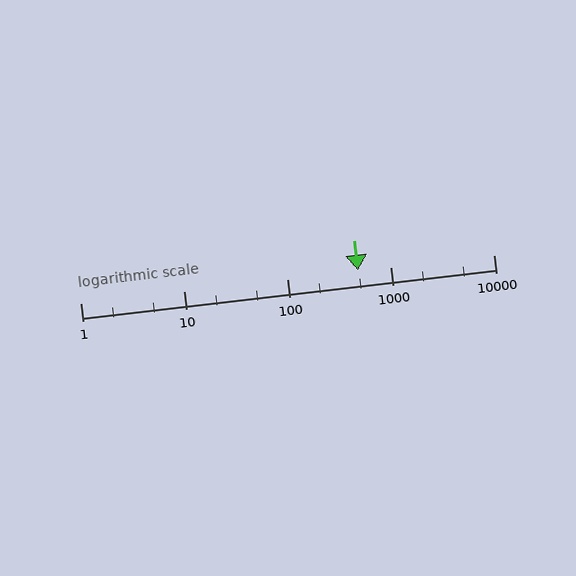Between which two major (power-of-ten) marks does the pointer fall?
The pointer is between 100 and 1000.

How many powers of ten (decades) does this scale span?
The scale spans 4 decades, from 1 to 10000.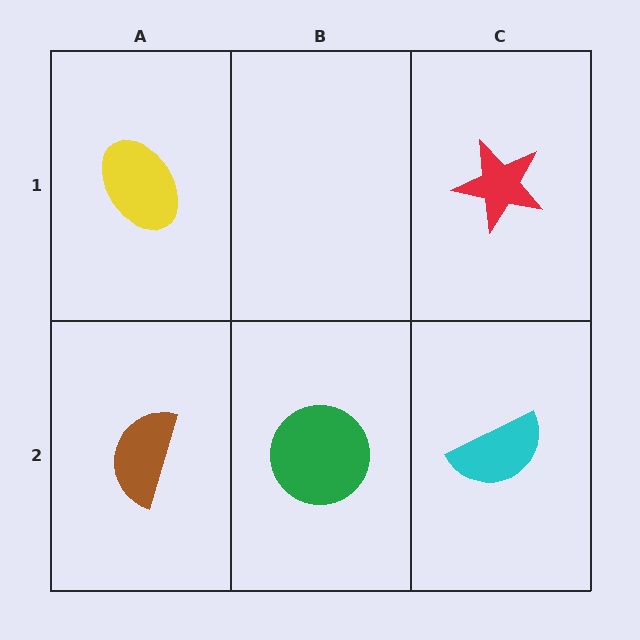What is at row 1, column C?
A red star.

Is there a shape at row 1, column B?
No, that cell is empty.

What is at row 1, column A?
A yellow ellipse.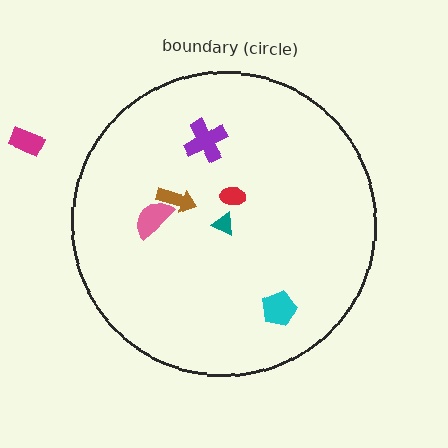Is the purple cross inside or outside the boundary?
Inside.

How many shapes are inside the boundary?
6 inside, 1 outside.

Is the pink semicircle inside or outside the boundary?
Inside.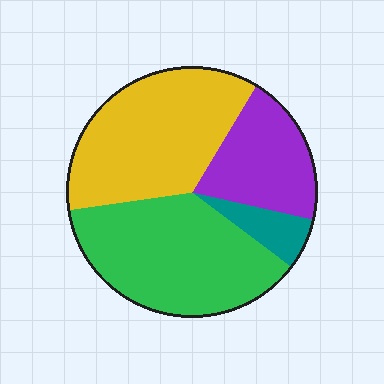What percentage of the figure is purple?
Purple covers 20% of the figure.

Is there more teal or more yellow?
Yellow.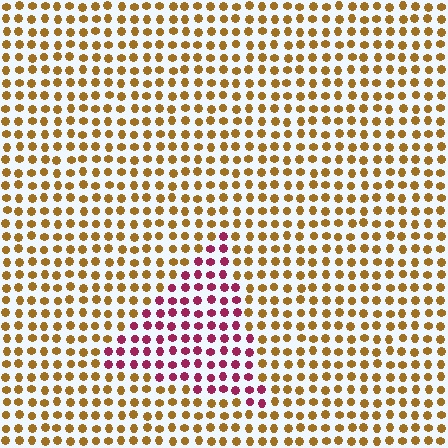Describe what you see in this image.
The image is filled with small brown elements in a uniform arrangement. A triangle-shaped region is visible where the elements are tinted to a slightly different hue, forming a subtle color boundary.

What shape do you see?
I see a triangle.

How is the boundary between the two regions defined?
The boundary is defined purely by a slight shift in hue (about 65 degrees). Spacing, size, and orientation are identical on both sides.